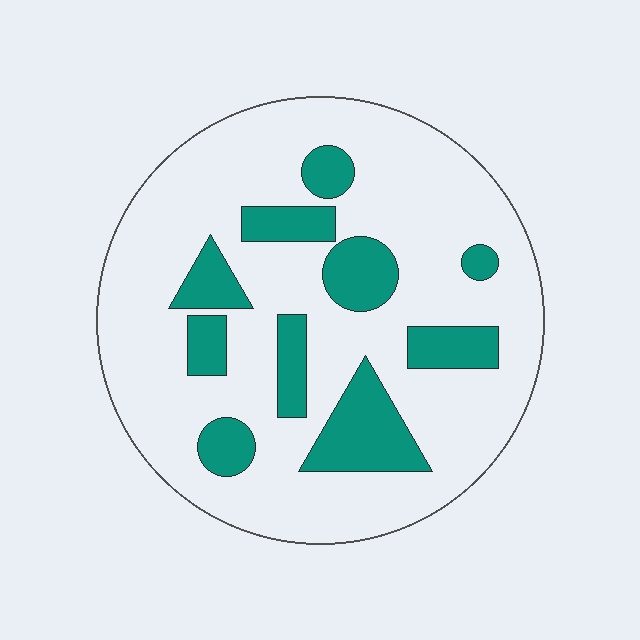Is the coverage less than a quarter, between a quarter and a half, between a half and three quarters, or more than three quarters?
Less than a quarter.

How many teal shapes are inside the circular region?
10.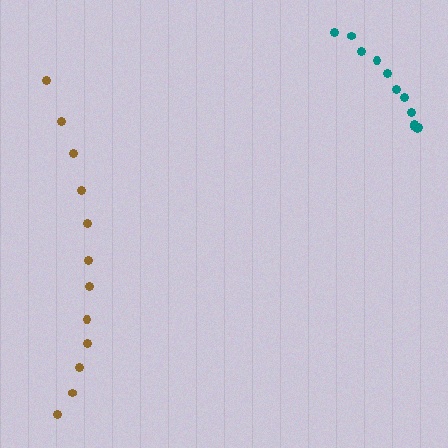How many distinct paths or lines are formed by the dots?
There are 2 distinct paths.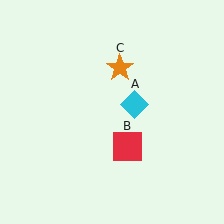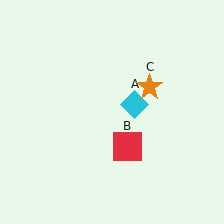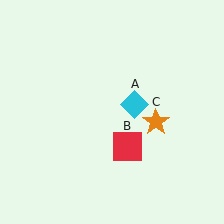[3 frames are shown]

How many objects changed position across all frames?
1 object changed position: orange star (object C).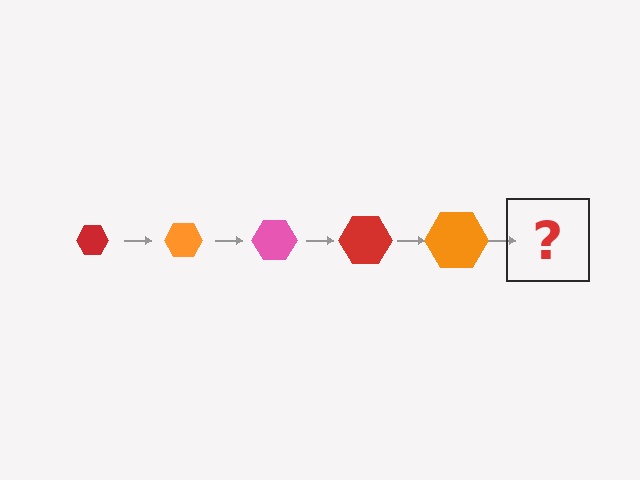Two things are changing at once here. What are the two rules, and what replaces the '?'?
The two rules are that the hexagon grows larger each step and the color cycles through red, orange, and pink. The '?' should be a pink hexagon, larger than the previous one.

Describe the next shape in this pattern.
It should be a pink hexagon, larger than the previous one.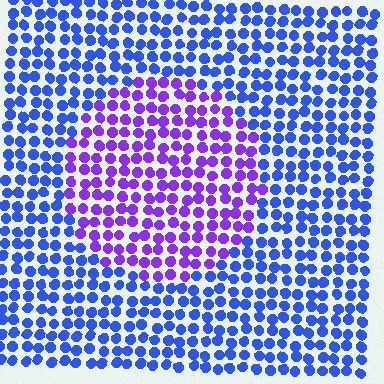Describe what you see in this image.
The image is filled with small blue elements in a uniform arrangement. A circle-shaped region is visible where the elements are tinted to a slightly different hue, forming a subtle color boundary.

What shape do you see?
I see a circle.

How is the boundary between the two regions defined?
The boundary is defined purely by a slight shift in hue (about 42 degrees). Spacing, size, and orientation are identical on both sides.